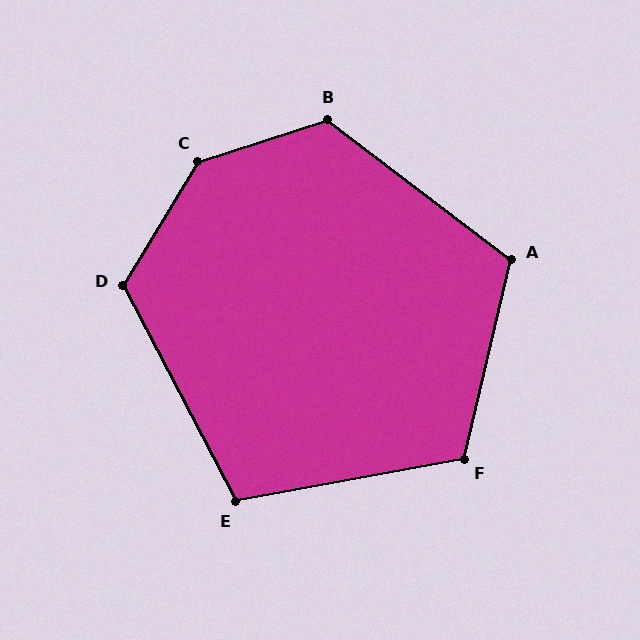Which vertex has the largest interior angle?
C, at approximately 139 degrees.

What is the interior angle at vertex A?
Approximately 114 degrees (obtuse).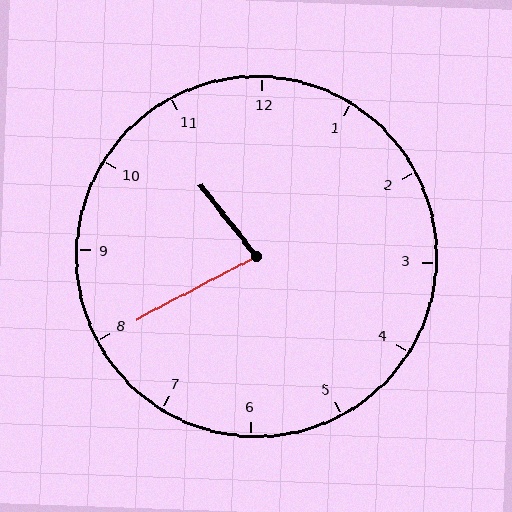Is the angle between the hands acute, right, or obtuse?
It is acute.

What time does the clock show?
10:40.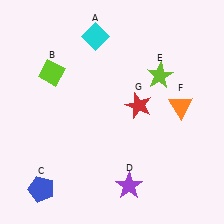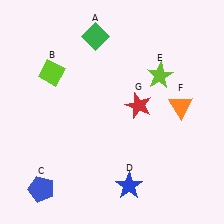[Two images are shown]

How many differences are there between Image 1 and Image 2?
There are 2 differences between the two images.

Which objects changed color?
A changed from cyan to green. D changed from purple to blue.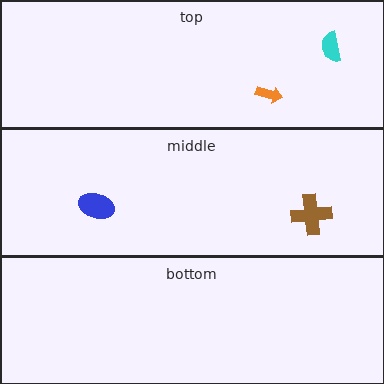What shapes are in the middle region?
The brown cross, the blue ellipse.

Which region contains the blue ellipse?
The middle region.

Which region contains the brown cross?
The middle region.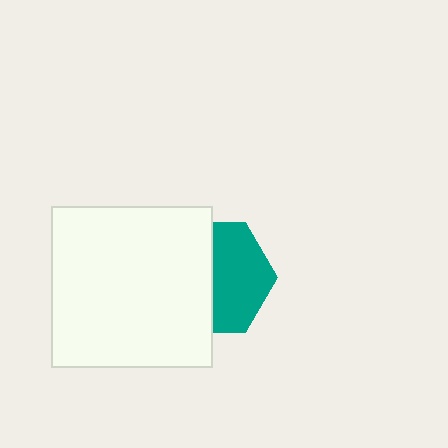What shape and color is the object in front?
The object in front is a white square.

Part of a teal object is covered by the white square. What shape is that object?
It is a hexagon.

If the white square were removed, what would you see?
You would see the complete teal hexagon.